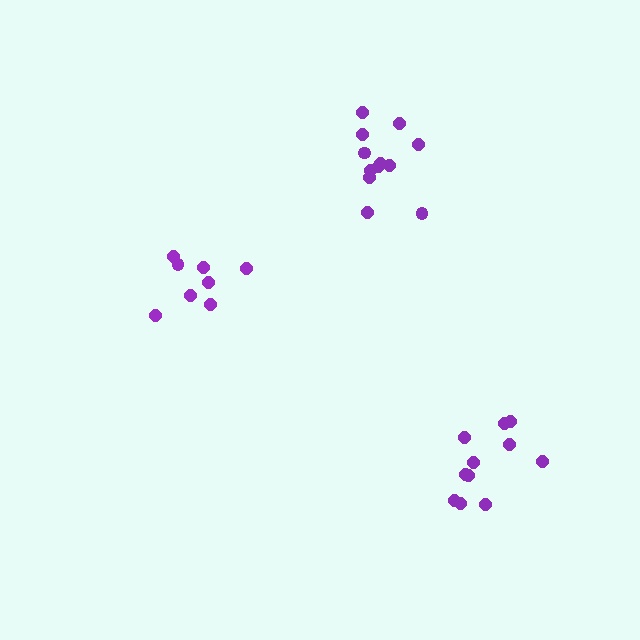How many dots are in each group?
Group 1: 12 dots, Group 2: 11 dots, Group 3: 8 dots (31 total).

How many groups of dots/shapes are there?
There are 3 groups.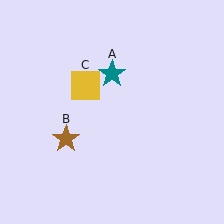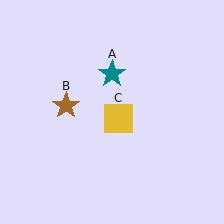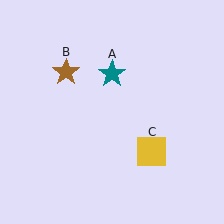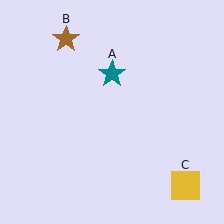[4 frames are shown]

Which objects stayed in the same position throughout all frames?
Teal star (object A) remained stationary.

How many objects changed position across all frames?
2 objects changed position: brown star (object B), yellow square (object C).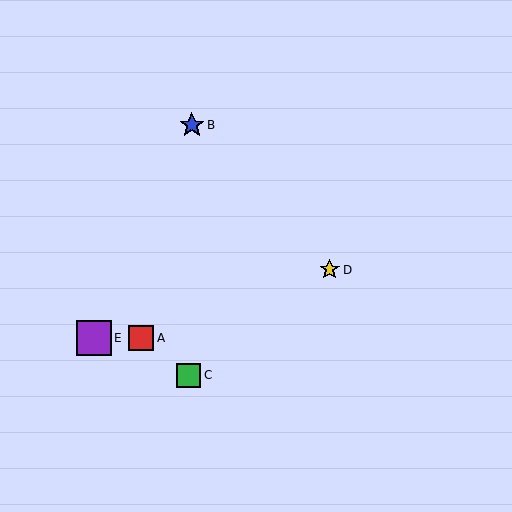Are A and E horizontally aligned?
Yes, both are at y≈338.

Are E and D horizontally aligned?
No, E is at y≈338 and D is at y≈270.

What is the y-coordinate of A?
Object A is at y≈338.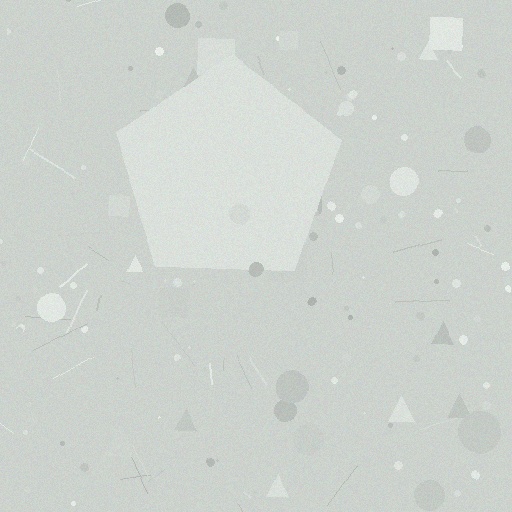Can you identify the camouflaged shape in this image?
The camouflaged shape is a pentagon.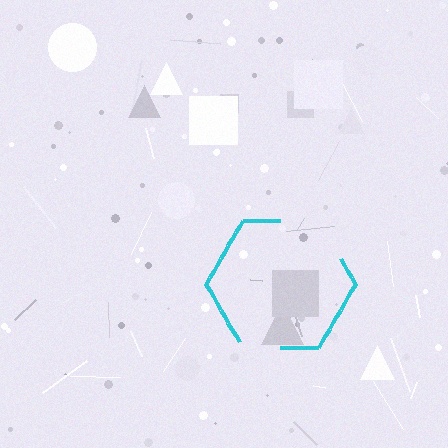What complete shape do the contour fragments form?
The contour fragments form a hexagon.